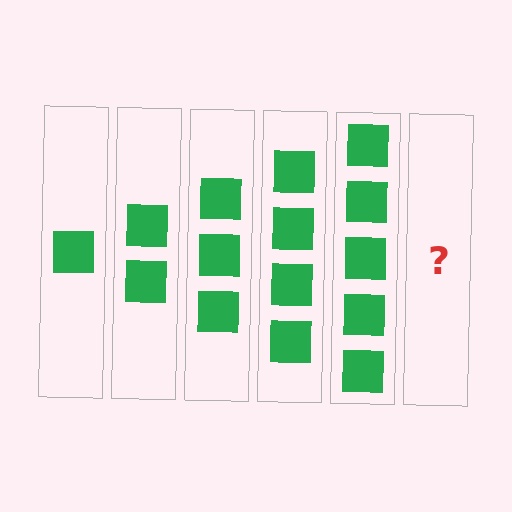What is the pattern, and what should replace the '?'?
The pattern is that each step adds one more square. The '?' should be 6 squares.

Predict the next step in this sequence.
The next step is 6 squares.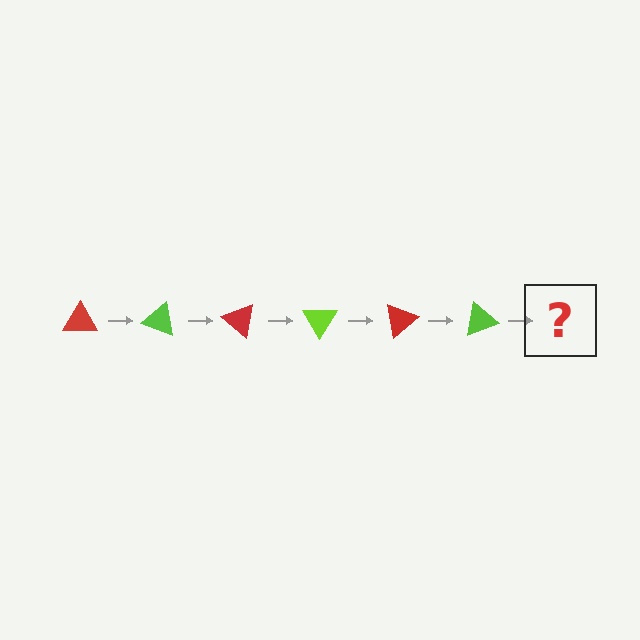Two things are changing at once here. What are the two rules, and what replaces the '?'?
The two rules are that it rotates 20 degrees each step and the color cycles through red and lime. The '?' should be a red triangle, rotated 120 degrees from the start.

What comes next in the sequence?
The next element should be a red triangle, rotated 120 degrees from the start.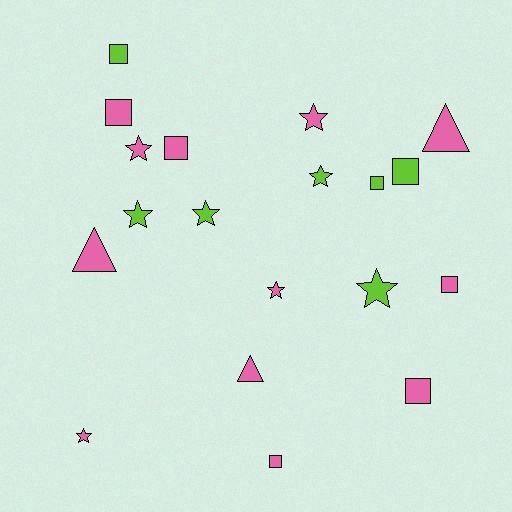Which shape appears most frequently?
Star, with 8 objects.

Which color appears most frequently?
Pink, with 12 objects.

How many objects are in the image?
There are 19 objects.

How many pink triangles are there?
There are 3 pink triangles.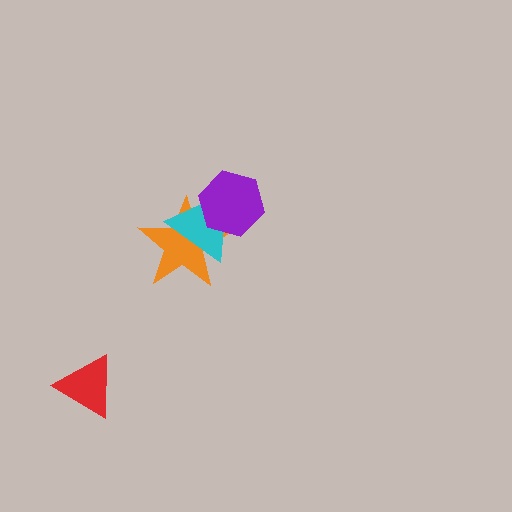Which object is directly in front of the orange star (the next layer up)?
The cyan triangle is directly in front of the orange star.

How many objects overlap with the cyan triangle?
2 objects overlap with the cyan triangle.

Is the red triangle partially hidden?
No, no other shape covers it.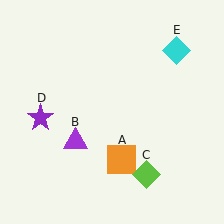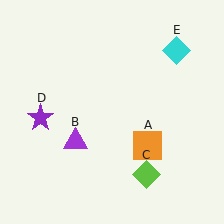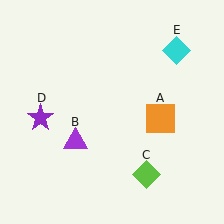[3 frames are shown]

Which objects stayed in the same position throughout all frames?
Purple triangle (object B) and lime diamond (object C) and purple star (object D) and cyan diamond (object E) remained stationary.